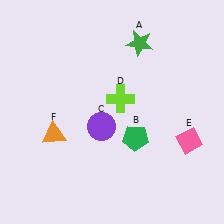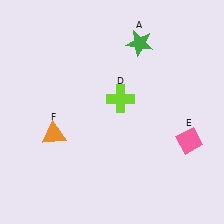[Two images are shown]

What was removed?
The purple circle (C), the green pentagon (B) were removed in Image 2.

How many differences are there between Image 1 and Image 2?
There are 2 differences between the two images.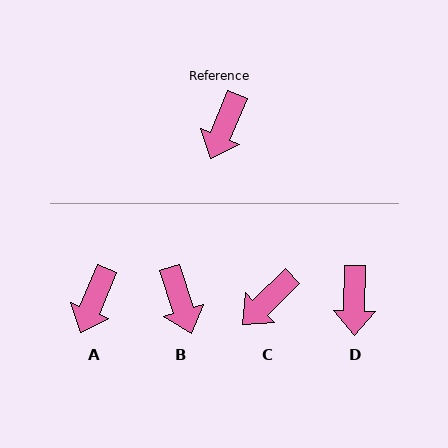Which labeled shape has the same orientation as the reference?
A.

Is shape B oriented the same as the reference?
No, it is off by about 40 degrees.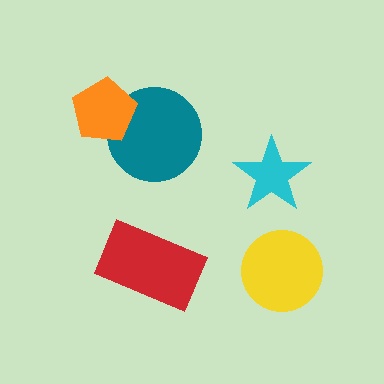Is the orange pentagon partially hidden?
No, no other shape covers it.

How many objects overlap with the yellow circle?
0 objects overlap with the yellow circle.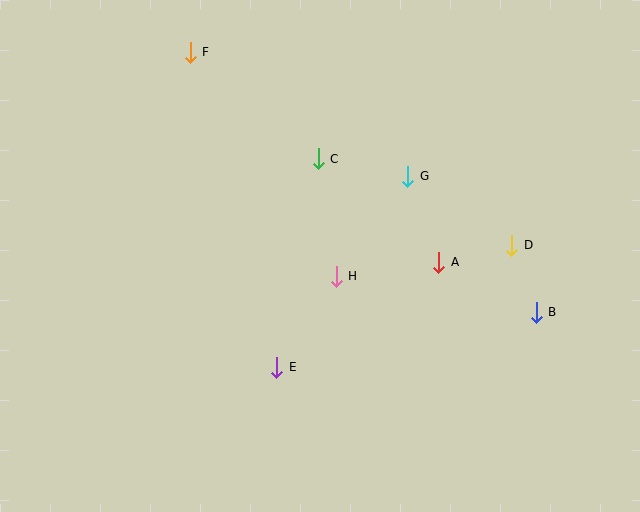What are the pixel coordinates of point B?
Point B is at (536, 312).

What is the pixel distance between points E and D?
The distance between E and D is 265 pixels.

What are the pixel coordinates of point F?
Point F is at (190, 52).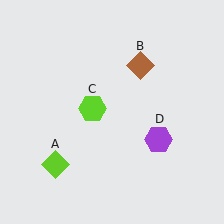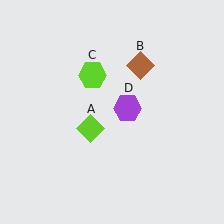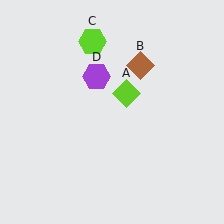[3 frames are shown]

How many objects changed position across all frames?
3 objects changed position: lime diamond (object A), lime hexagon (object C), purple hexagon (object D).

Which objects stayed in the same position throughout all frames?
Brown diamond (object B) remained stationary.